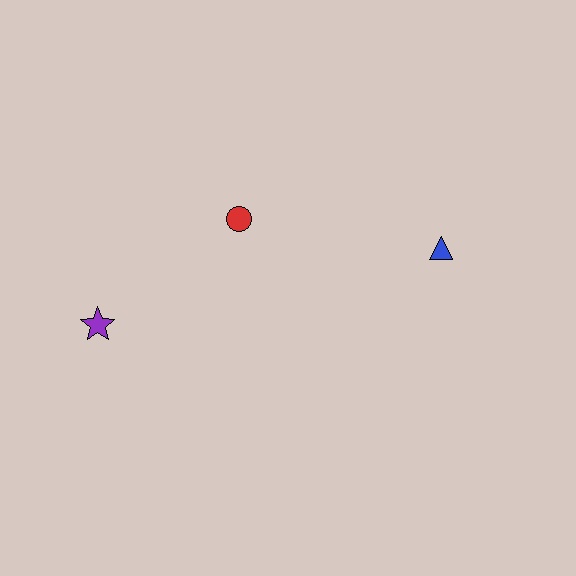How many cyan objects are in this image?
There are no cyan objects.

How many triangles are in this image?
There is 1 triangle.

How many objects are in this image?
There are 3 objects.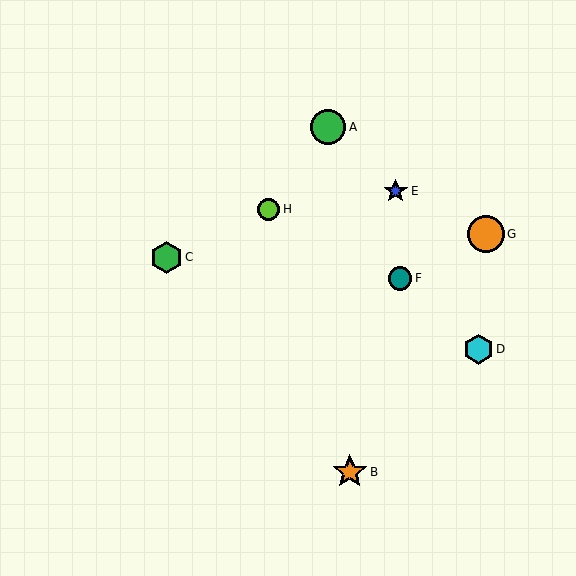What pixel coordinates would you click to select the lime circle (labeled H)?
Click at (269, 209) to select the lime circle H.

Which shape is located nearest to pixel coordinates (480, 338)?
The cyan hexagon (labeled D) at (478, 349) is nearest to that location.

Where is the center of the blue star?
The center of the blue star is at (396, 191).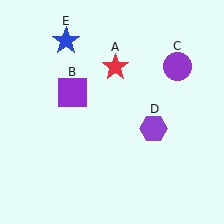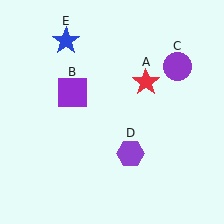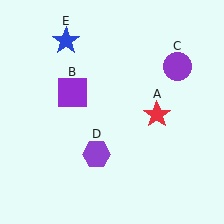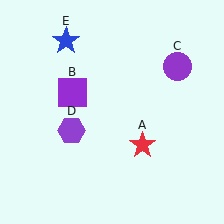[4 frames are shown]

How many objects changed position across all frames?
2 objects changed position: red star (object A), purple hexagon (object D).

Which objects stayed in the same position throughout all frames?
Purple square (object B) and purple circle (object C) and blue star (object E) remained stationary.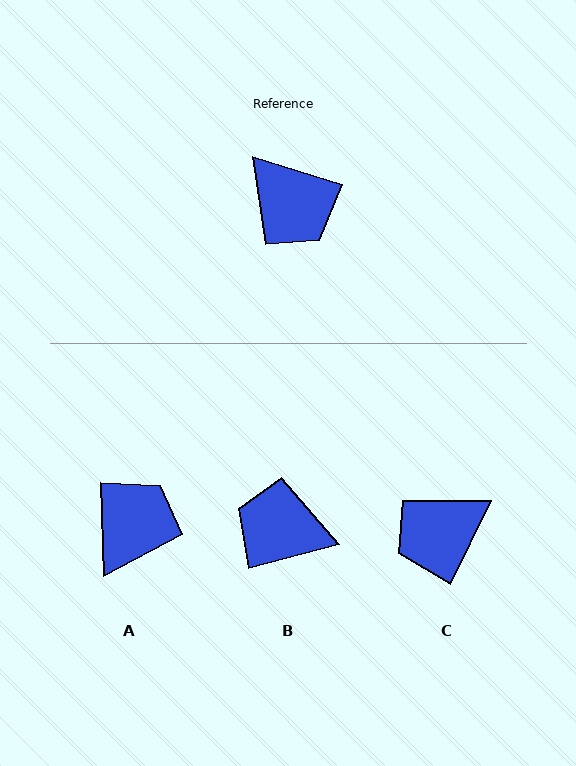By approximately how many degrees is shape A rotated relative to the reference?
Approximately 110 degrees counter-clockwise.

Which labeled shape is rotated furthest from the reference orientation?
B, about 148 degrees away.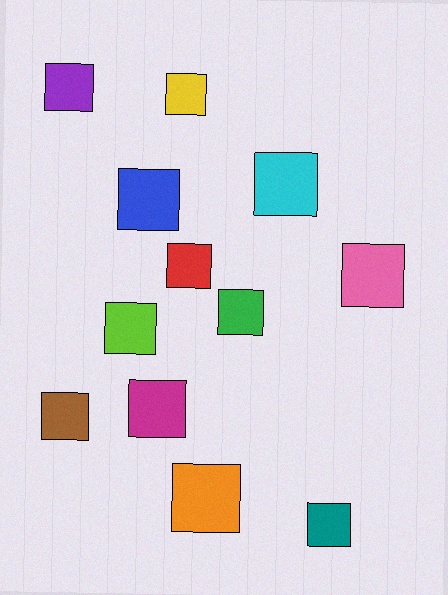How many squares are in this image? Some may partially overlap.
There are 12 squares.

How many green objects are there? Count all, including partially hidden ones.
There is 1 green object.